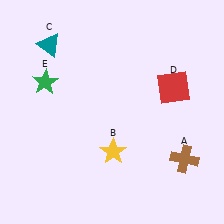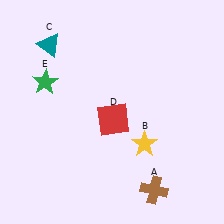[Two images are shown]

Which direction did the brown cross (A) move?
The brown cross (A) moved down.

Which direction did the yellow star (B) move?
The yellow star (B) moved right.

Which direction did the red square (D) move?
The red square (D) moved left.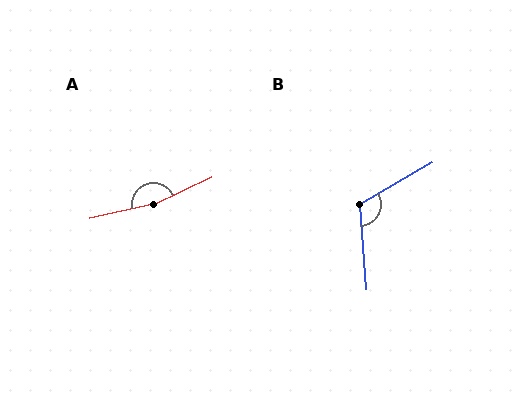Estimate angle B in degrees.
Approximately 116 degrees.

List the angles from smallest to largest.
B (116°), A (167°).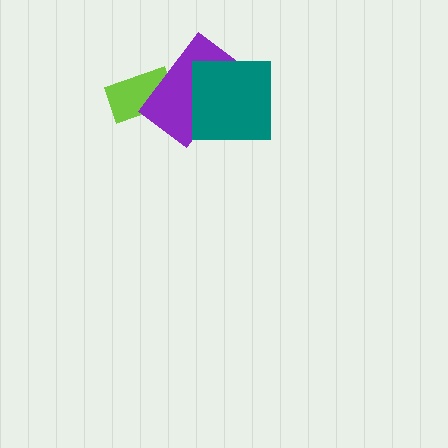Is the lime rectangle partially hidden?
Yes, it is partially covered by another shape.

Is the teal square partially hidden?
No, no other shape covers it.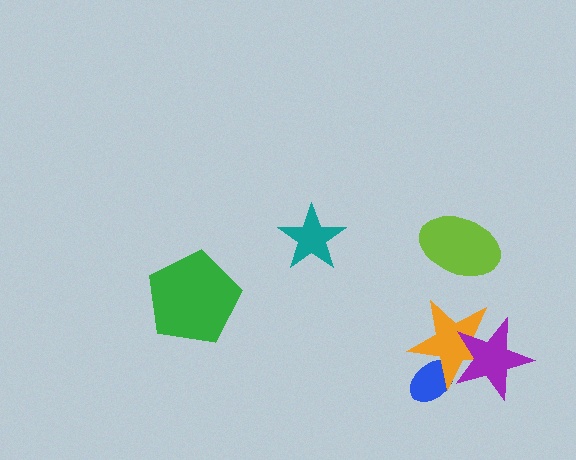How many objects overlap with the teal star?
0 objects overlap with the teal star.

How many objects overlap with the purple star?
1 object overlaps with the purple star.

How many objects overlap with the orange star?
2 objects overlap with the orange star.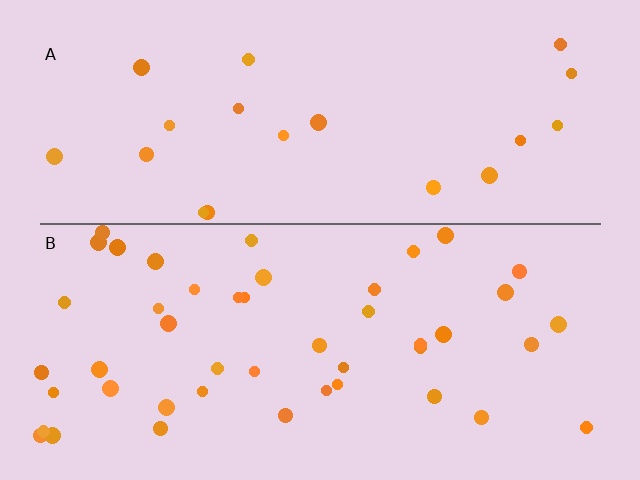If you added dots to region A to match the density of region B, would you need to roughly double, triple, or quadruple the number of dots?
Approximately double.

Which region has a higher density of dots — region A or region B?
B (the bottom).